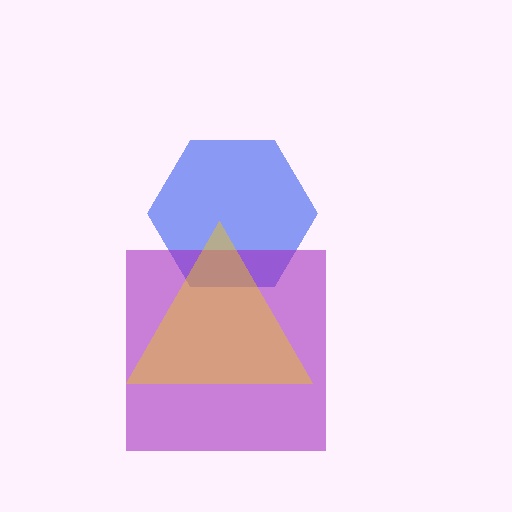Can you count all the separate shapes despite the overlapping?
Yes, there are 3 separate shapes.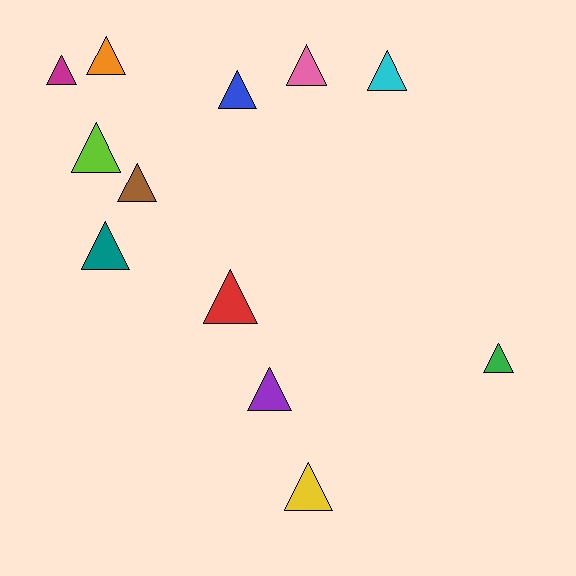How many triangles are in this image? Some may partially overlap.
There are 12 triangles.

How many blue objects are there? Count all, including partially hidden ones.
There is 1 blue object.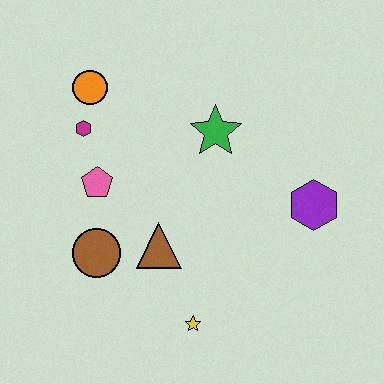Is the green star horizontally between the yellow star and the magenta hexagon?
No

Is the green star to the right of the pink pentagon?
Yes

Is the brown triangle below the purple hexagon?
Yes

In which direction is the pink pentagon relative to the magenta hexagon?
The pink pentagon is below the magenta hexagon.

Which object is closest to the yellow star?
The brown triangle is closest to the yellow star.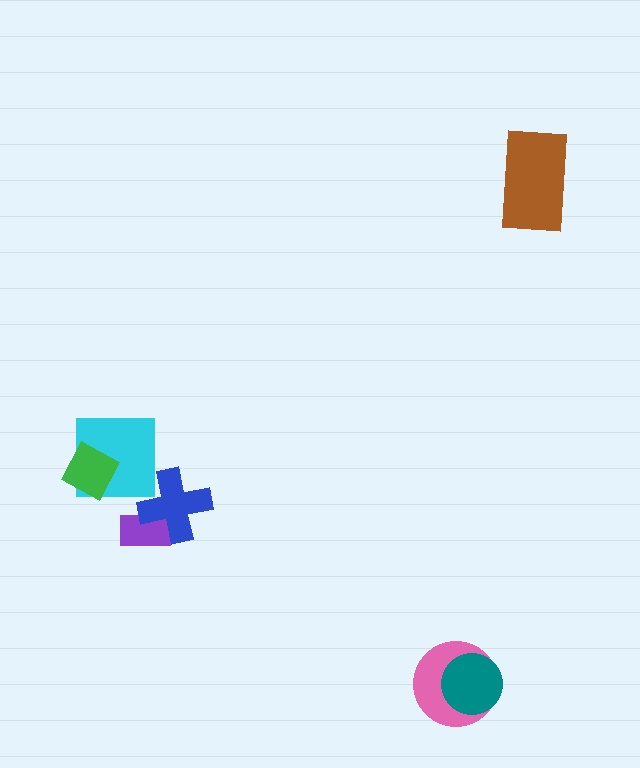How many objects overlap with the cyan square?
1 object overlaps with the cyan square.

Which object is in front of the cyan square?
The green diamond is in front of the cyan square.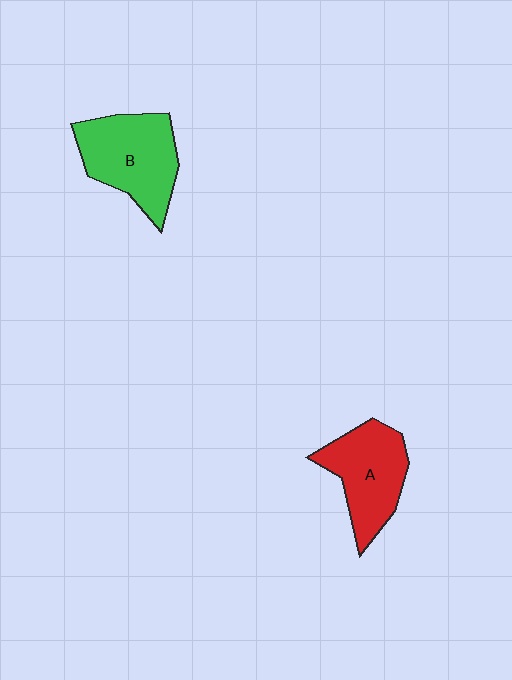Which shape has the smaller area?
Shape A (red).